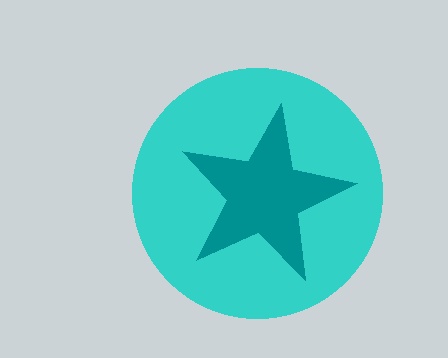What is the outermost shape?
The cyan circle.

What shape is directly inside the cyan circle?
The teal star.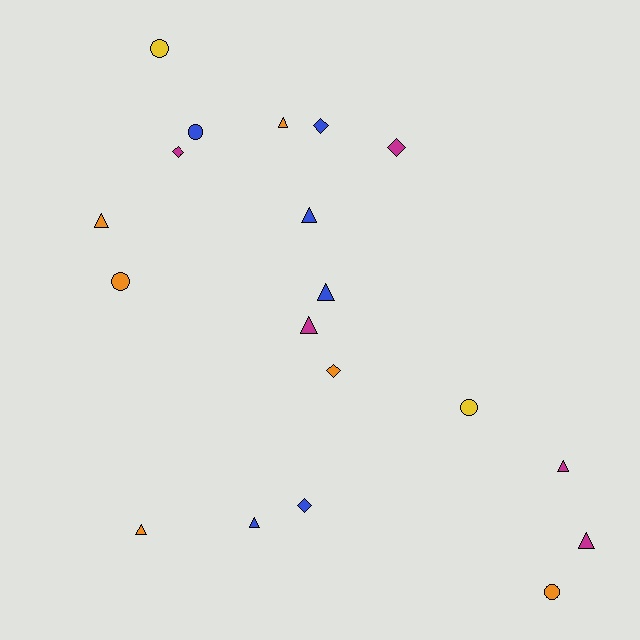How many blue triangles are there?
There are 3 blue triangles.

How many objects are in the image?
There are 19 objects.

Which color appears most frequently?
Orange, with 6 objects.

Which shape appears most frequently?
Triangle, with 9 objects.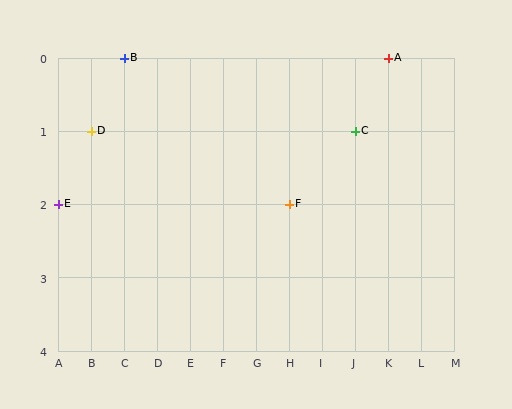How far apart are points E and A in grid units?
Points E and A are 10 columns and 2 rows apart (about 10.2 grid units diagonally).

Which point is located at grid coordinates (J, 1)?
Point C is at (J, 1).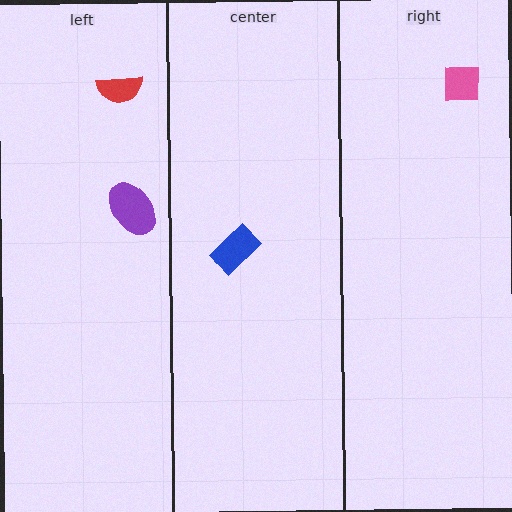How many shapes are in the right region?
1.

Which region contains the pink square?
The right region.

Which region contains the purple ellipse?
The left region.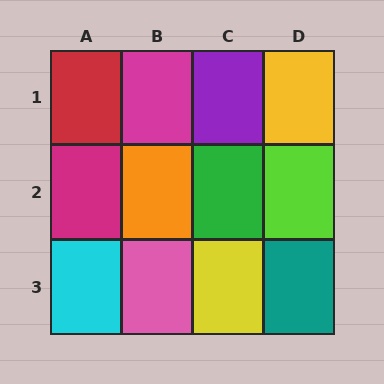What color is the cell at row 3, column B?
Pink.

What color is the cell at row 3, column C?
Yellow.